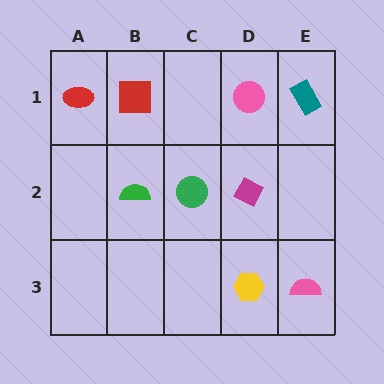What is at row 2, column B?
A green semicircle.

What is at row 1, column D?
A pink circle.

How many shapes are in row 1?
4 shapes.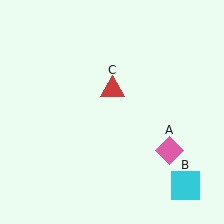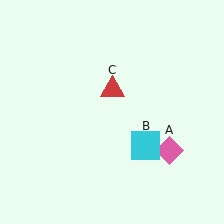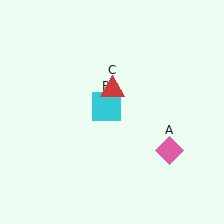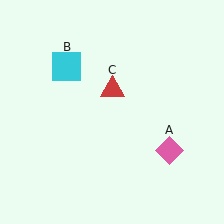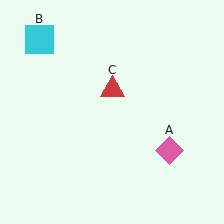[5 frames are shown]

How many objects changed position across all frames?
1 object changed position: cyan square (object B).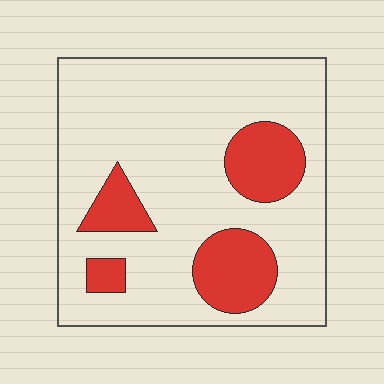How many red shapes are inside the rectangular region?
4.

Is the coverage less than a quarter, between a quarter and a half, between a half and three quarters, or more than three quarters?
Less than a quarter.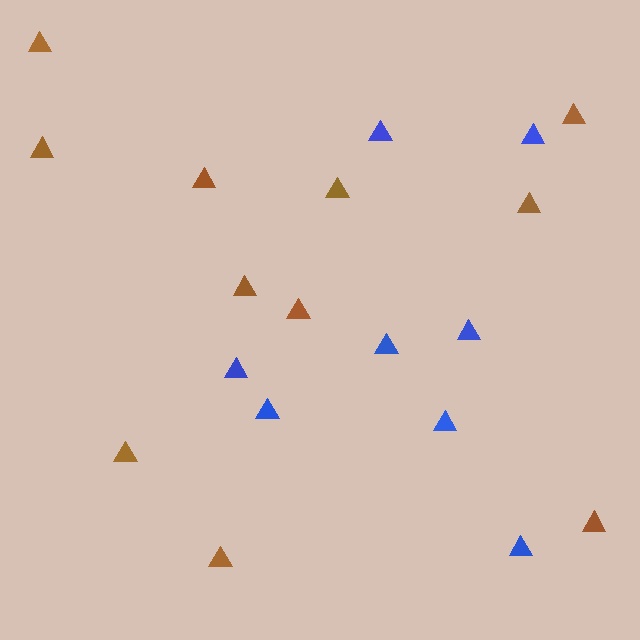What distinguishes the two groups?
There are 2 groups: one group of blue triangles (8) and one group of brown triangles (11).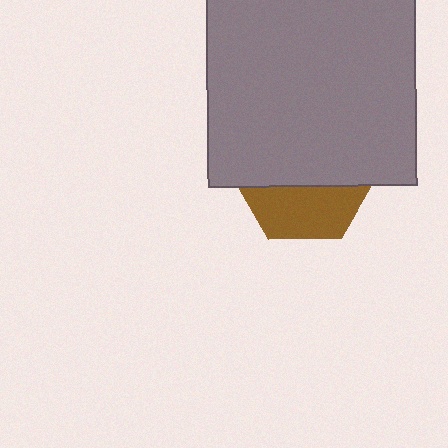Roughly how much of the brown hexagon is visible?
A small part of it is visible (roughly 38%).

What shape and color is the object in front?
The object in front is a gray rectangle.